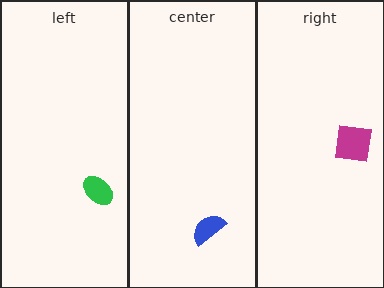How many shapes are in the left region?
1.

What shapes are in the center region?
The blue semicircle.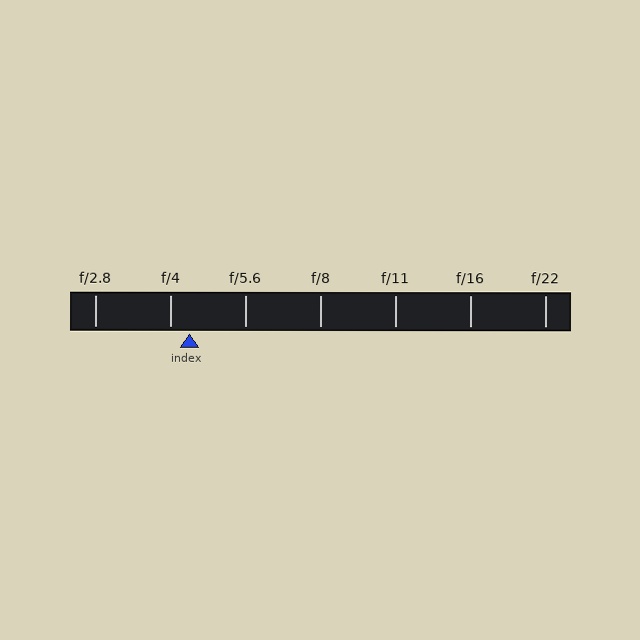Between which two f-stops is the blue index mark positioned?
The index mark is between f/4 and f/5.6.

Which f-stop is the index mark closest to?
The index mark is closest to f/4.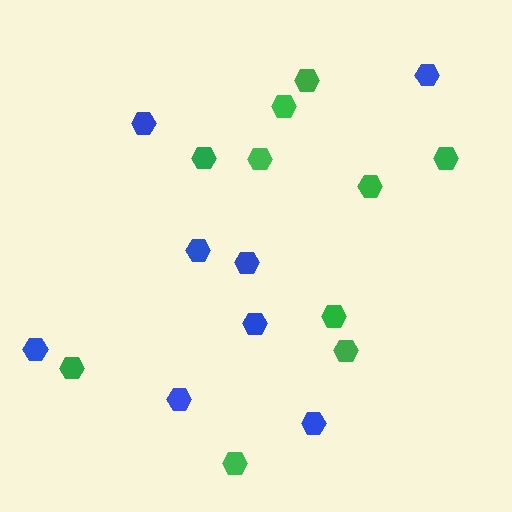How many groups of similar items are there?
There are 2 groups: one group of green hexagons (10) and one group of blue hexagons (8).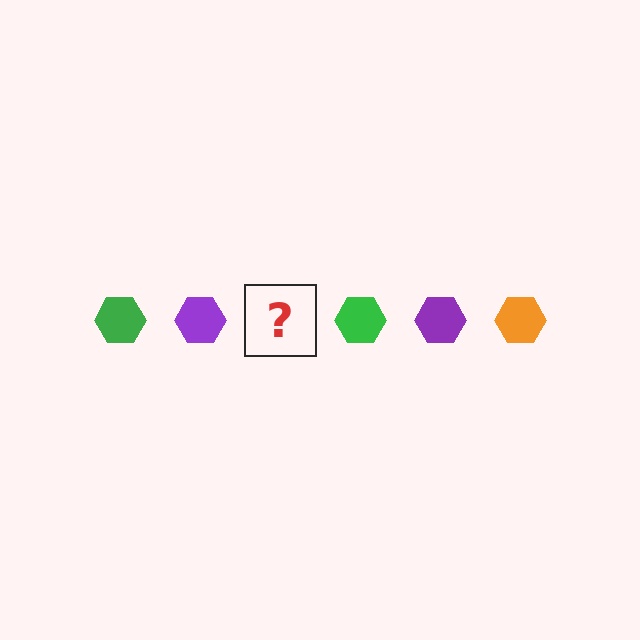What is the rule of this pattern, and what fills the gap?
The rule is that the pattern cycles through green, purple, orange hexagons. The gap should be filled with an orange hexagon.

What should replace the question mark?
The question mark should be replaced with an orange hexagon.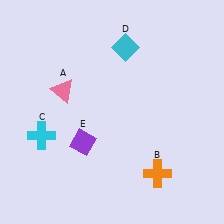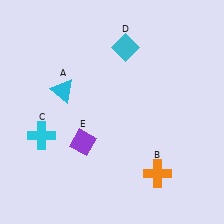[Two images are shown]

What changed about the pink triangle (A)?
In Image 1, A is pink. In Image 2, it changed to cyan.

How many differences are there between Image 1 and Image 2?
There is 1 difference between the two images.